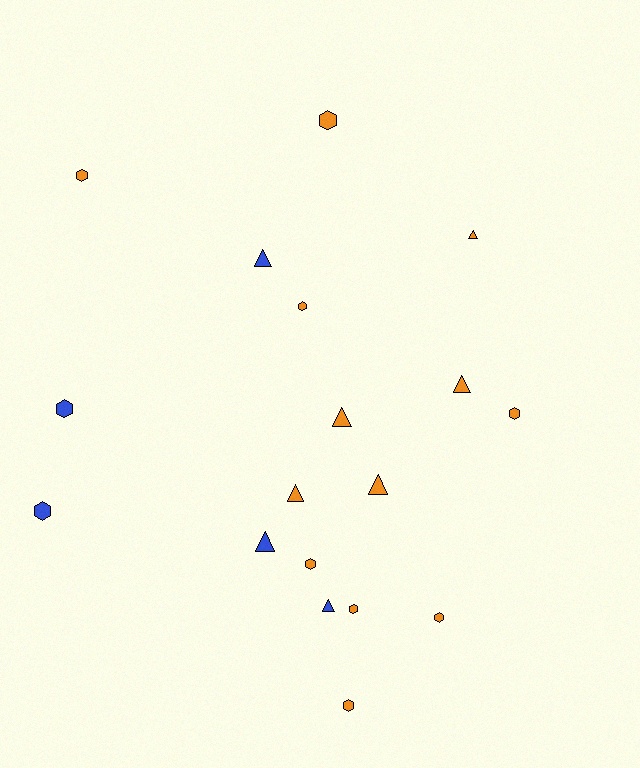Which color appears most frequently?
Orange, with 13 objects.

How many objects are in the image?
There are 18 objects.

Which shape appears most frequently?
Hexagon, with 10 objects.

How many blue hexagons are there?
There are 2 blue hexagons.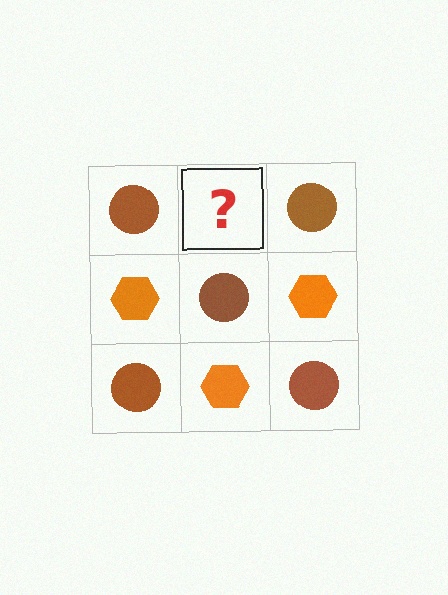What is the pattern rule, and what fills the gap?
The rule is that it alternates brown circle and orange hexagon in a checkerboard pattern. The gap should be filled with an orange hexagon.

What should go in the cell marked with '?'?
The missing cell should contain an orange hexagon.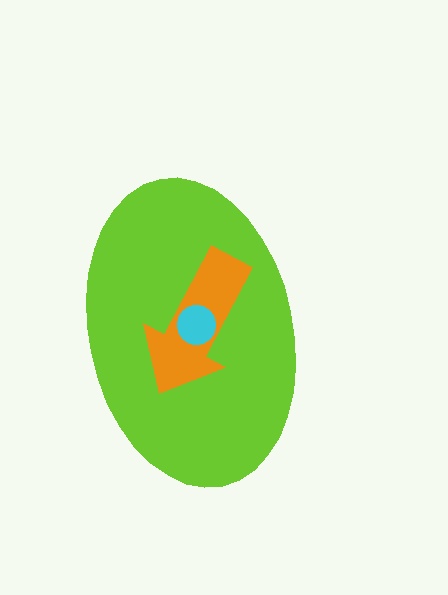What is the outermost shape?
The lime ellipse.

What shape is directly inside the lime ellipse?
The orange arrow.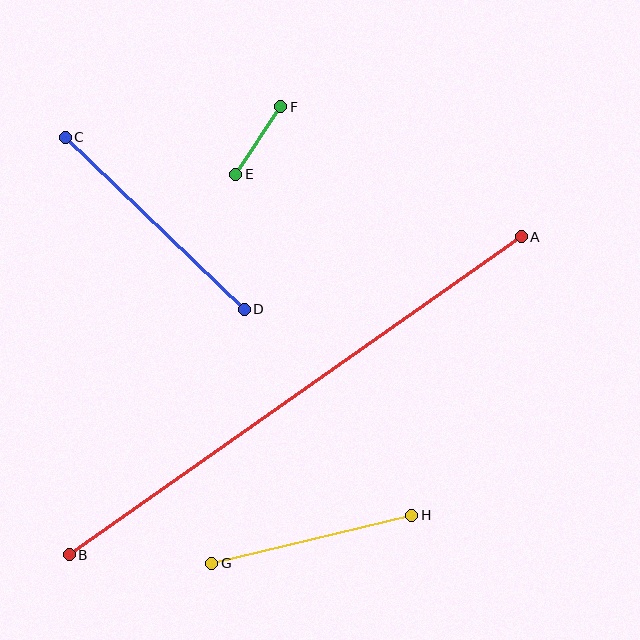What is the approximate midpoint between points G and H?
The midpoint is at approximately (312, 539) pixels.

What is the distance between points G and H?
The distance is approximately 205 pixels.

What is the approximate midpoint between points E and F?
The midpoint is at approximately (258, 141) pixels.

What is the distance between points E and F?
The distance is approximately 81 pixels.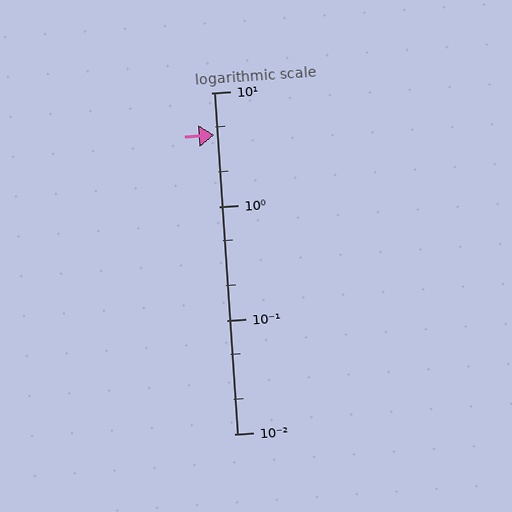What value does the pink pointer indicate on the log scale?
The pointer indicates approximately 4.2.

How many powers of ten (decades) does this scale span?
The scale spans 3 decades, from 0.01 to 10.